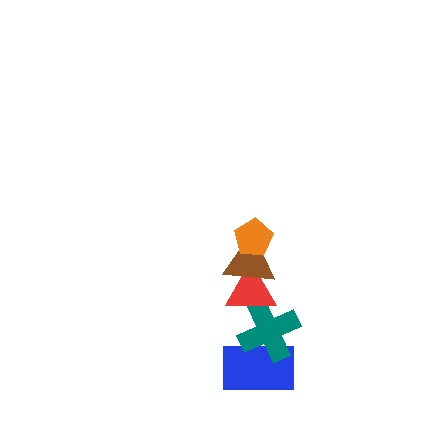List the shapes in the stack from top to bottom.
From top to bottom: the orange pentagon, the brown triangle, the red triangle, the teal cross, the blue rectangle.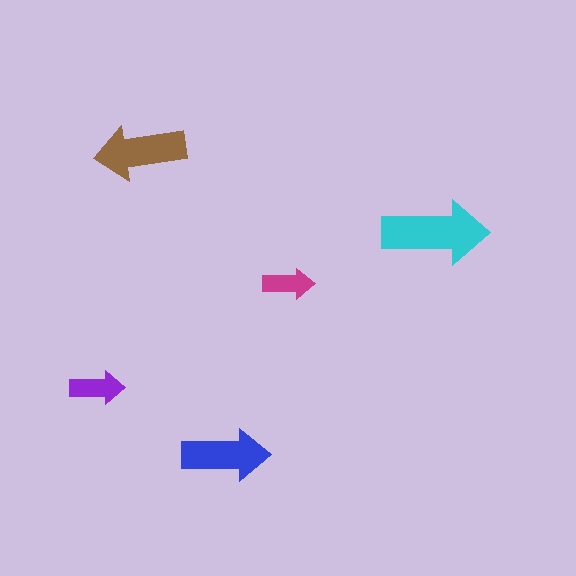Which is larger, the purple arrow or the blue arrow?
The blue one.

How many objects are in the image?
There are 5 objects in the image.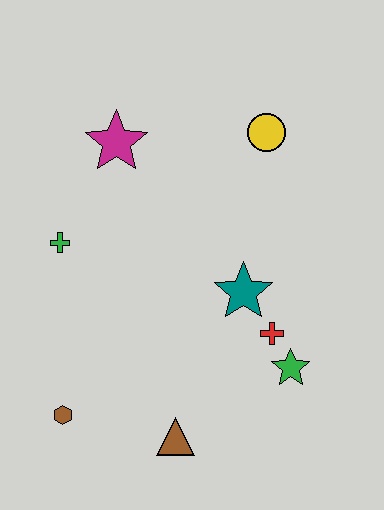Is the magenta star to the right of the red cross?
No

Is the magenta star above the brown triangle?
Yes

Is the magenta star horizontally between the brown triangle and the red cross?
No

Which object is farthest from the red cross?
The magenta star is farthest from the red cross.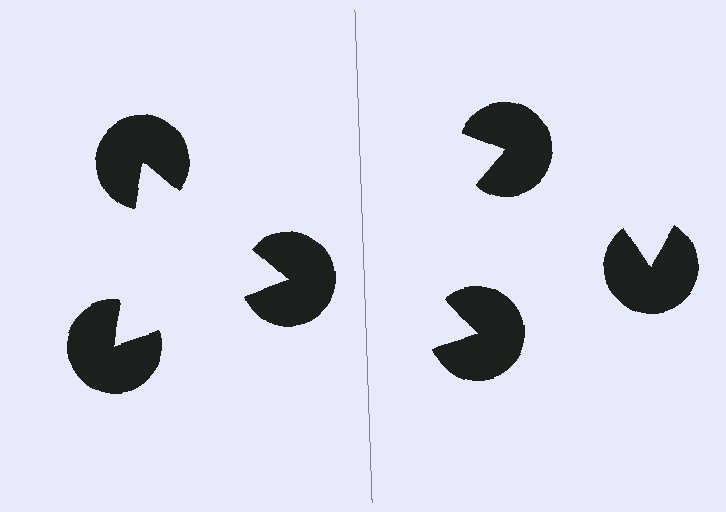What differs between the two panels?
The pac-man discs are positioned identically on both sides; only the wedge orientations differ. On the left they align to a triangle; on the right they are misaligned.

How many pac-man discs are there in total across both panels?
6 — 3 on each side.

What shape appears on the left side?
An illusory triangle.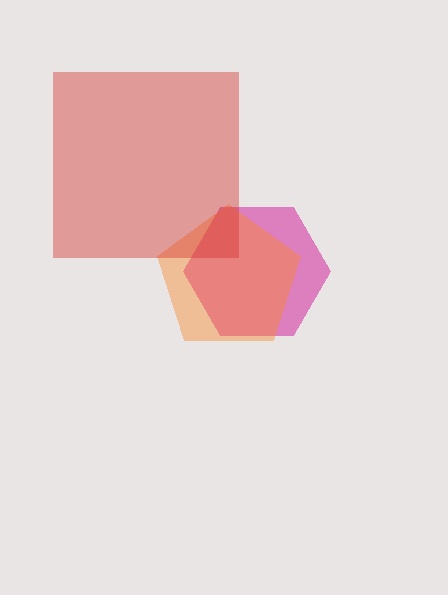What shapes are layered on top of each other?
The layered shapes are: a magenta hexagon, an orange pentagon, a red square.